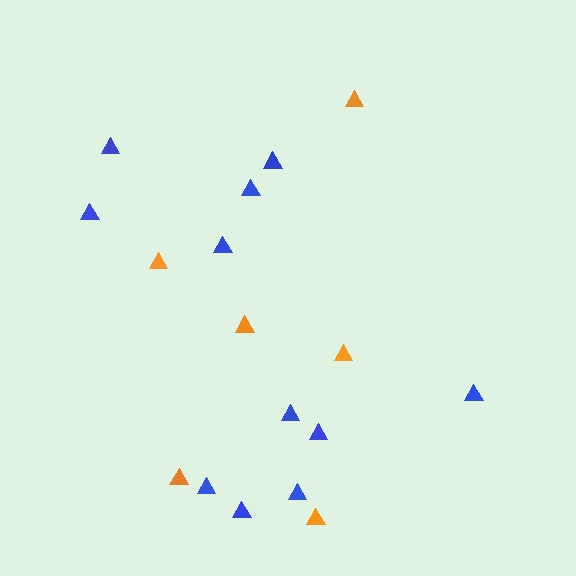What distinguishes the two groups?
There are 2 groups: one group of orange triangles (6) and one group of blue triangles (11).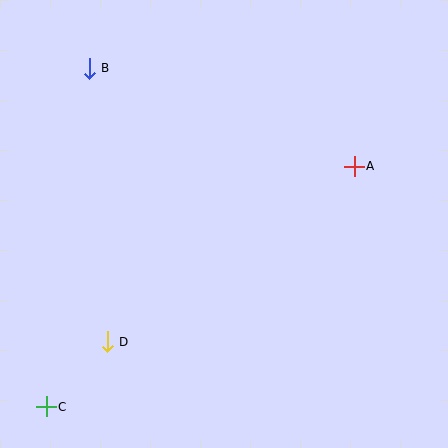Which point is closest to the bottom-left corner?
Point C is closest to the bottom-left corner.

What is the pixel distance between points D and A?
The distance between D and A is 303 pixels.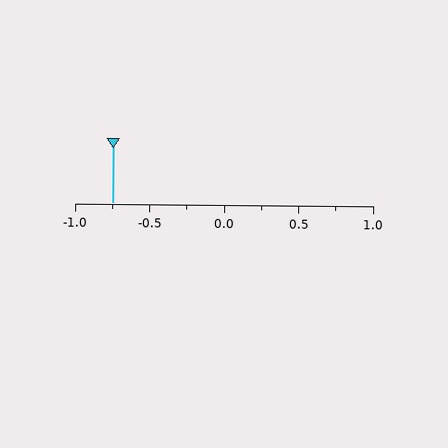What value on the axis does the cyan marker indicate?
The marker indicates approximately -0.75.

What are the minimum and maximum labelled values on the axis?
The axis runs from -1.0 to 1.0.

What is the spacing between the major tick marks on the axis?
The major ticks are spaced 0.5 apart.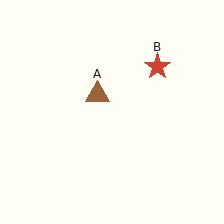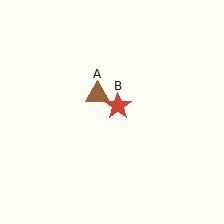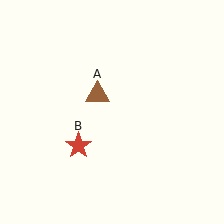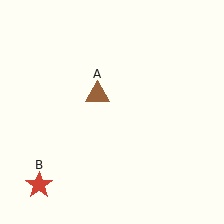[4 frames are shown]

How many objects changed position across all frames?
1 object changed position: red star (object B).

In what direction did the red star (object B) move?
The red star (object B) moved down and to the left.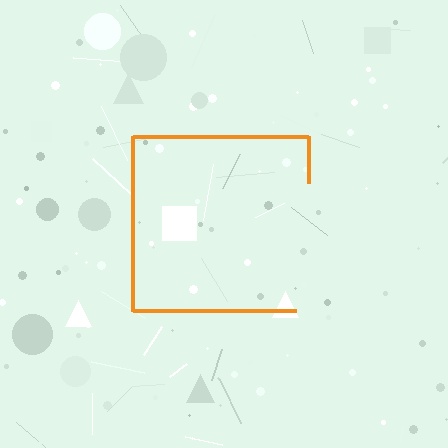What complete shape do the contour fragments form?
The contour fragments form a square.